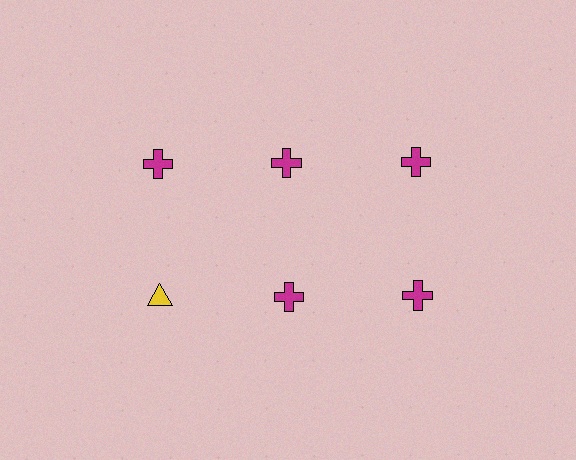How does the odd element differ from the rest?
It differs in both color (yellow instead of magenta) and shape (triangle instead of cross).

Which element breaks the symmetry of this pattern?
The yellow triangle in the second row, leftmost column breaks the symmetry. All other shapes are magenta crosses.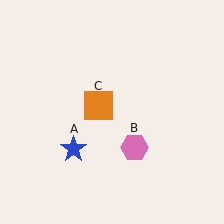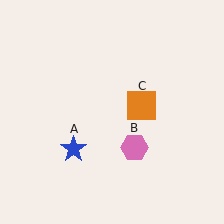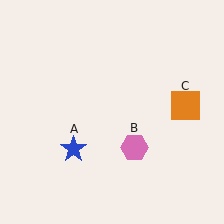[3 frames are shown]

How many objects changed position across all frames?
1 object changed position: orange square (object C).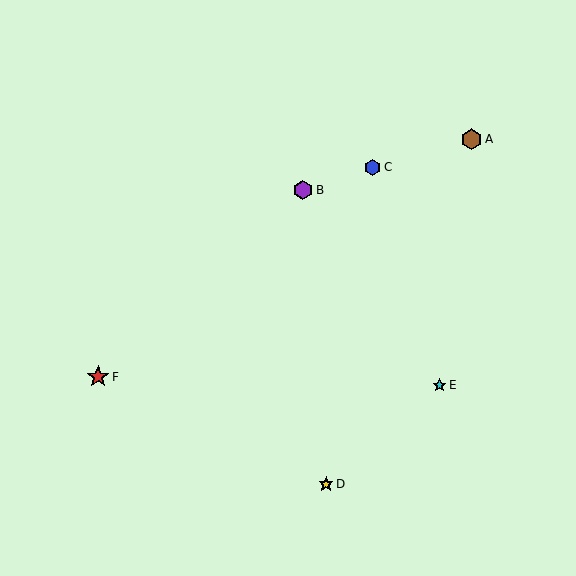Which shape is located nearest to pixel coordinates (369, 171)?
The blue hexagon (labeled C) at (373, 167) is nearest to that location.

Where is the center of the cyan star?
The center of the cyan star is at (439, 385).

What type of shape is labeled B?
Shape B is a purple hexagon.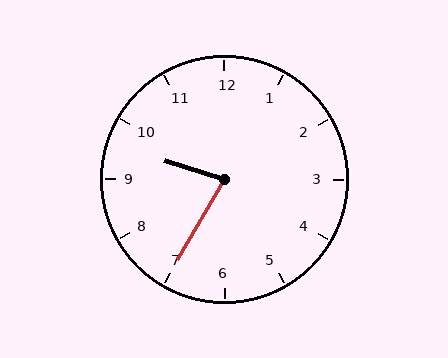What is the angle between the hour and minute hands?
Approximately 78 degrees.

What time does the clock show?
9:35.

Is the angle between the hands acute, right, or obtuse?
It is acute.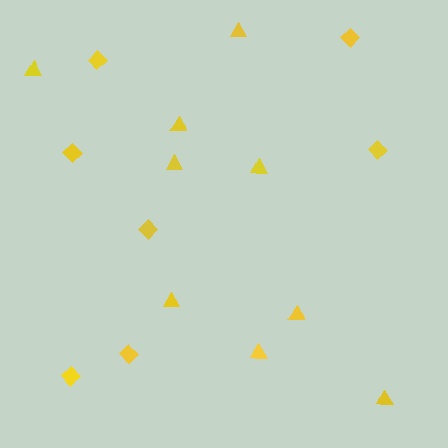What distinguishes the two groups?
There are 2 groups: one group of triangles (9) and one group of diamonds (7).